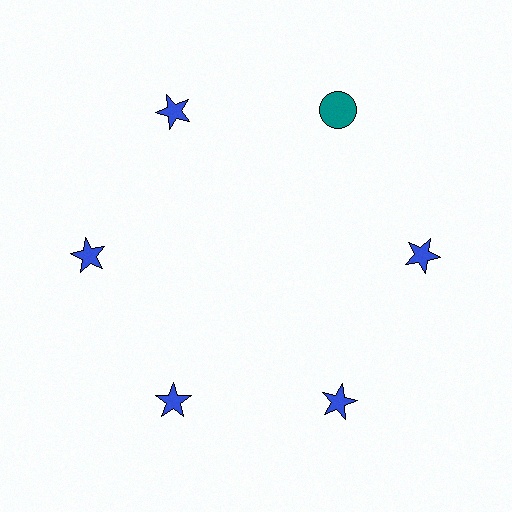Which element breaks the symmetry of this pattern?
The teal circle at roughly the 1 o'clock position breaks the symmetry. All other shapes are blue stars.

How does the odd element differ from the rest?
It differs in both color (teal instead of blue) and shape (circle instead of star).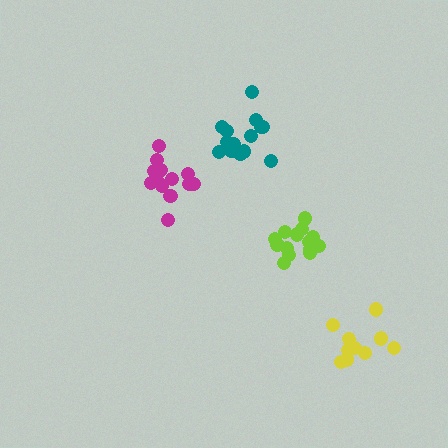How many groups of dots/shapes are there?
There are 4 groups.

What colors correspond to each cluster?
The clusters are colored: teal, yellow, magenta, lime.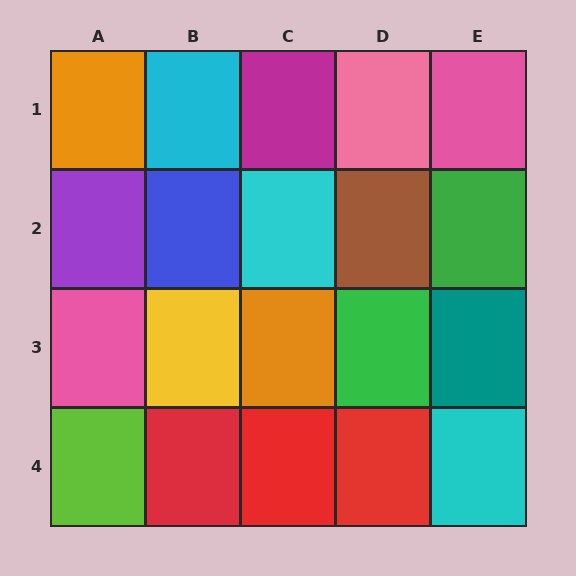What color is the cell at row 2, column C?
Cyan.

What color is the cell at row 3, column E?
Teal.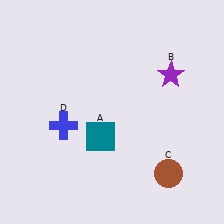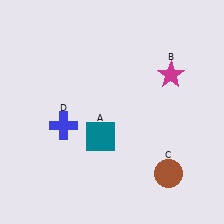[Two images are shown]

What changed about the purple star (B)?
In Image 1, B is purple. In Image 2, it changed to magenta.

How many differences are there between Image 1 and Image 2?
There is 1 difference between the two images.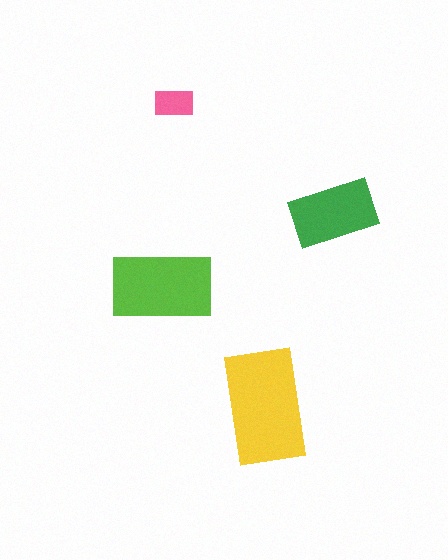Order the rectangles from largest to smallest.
the yellow one, the lime one, the green one, the pink one.